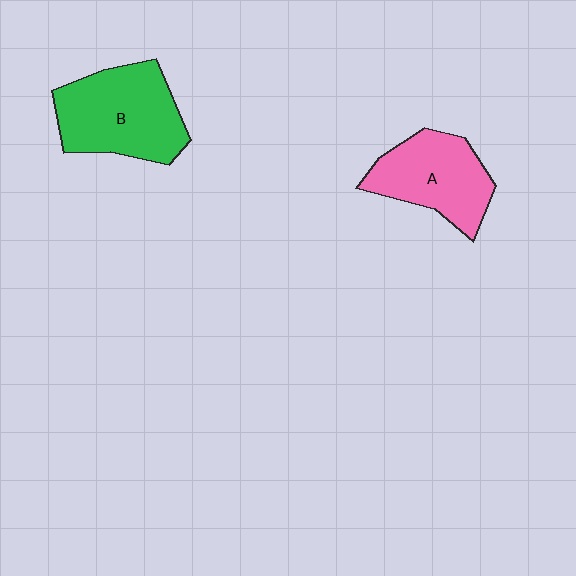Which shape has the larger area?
Shape B (green).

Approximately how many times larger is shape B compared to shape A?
Approximately 1.2 times.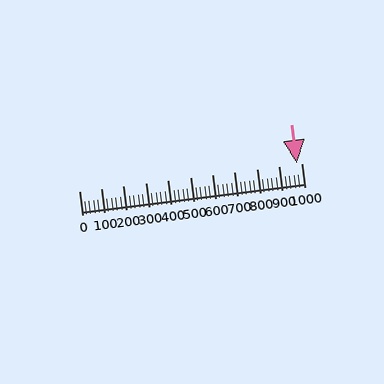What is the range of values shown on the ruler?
The ruler shows values from 0 to 1000.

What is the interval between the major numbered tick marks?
The major tick marks are spaced 100 units apart.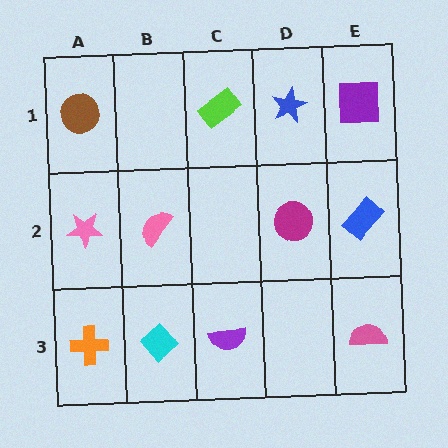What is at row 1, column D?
A blue star.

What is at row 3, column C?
A purple semicircle.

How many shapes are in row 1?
4 shapes.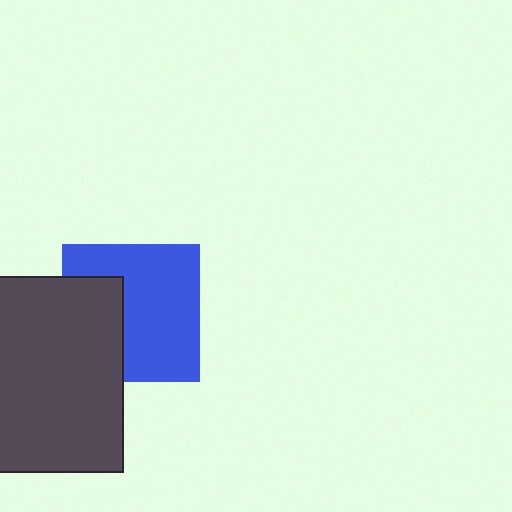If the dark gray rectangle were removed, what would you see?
You would see the complete blue square.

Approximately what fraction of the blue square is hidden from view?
Roughly 35% of the blue square is hidden behind the dark gray rectangle.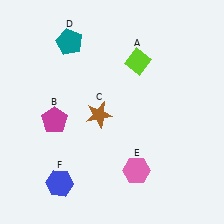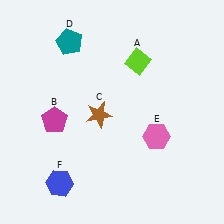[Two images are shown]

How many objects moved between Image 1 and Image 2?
1 object moved between the two images.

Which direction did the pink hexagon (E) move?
The pink hexagon (E) moved up.